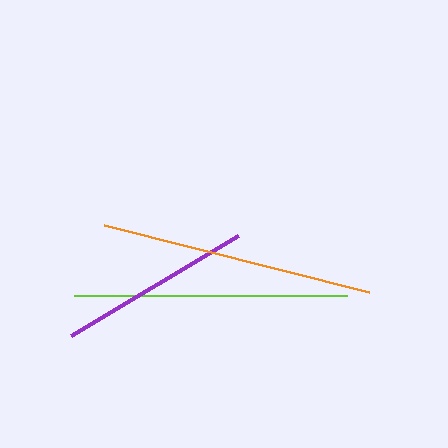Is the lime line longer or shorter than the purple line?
The lime line is longer than the purple line.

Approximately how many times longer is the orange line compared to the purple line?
The orange line is approximately 1.4 times the length of the purple line.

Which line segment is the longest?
The orange line is the longest at approximately 274 pixels.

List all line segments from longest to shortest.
From longest to shortest: orange, lime, purple.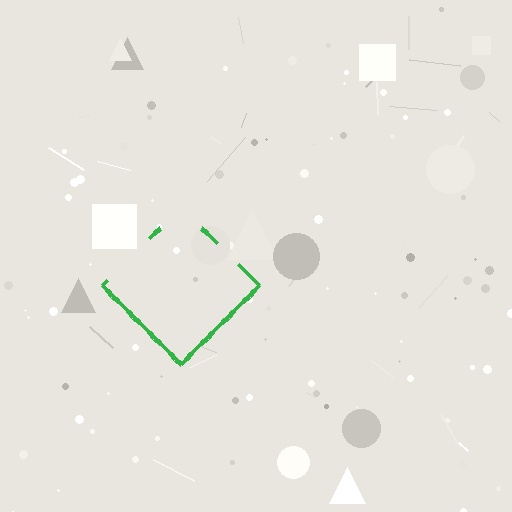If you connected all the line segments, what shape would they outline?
They would outline a diamond.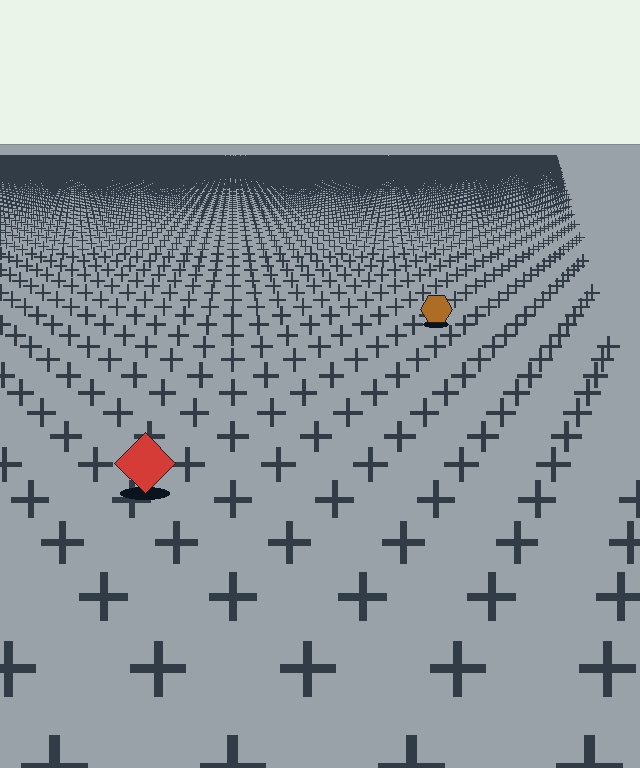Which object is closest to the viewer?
The red diamond is closest. The texture marks near it are larger and more spread out.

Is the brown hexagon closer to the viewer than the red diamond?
No. The red diamond is closer — you can tell from the texture gradient: the ground texture is coarser near it.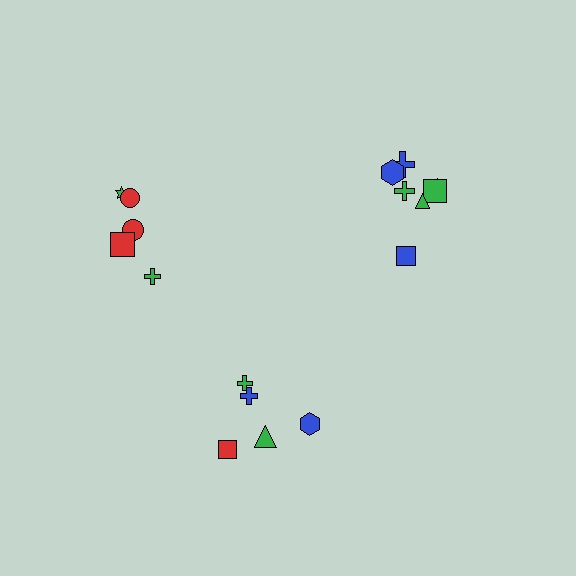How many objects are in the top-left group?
There are 5 objects.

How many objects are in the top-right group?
There are 7 objects.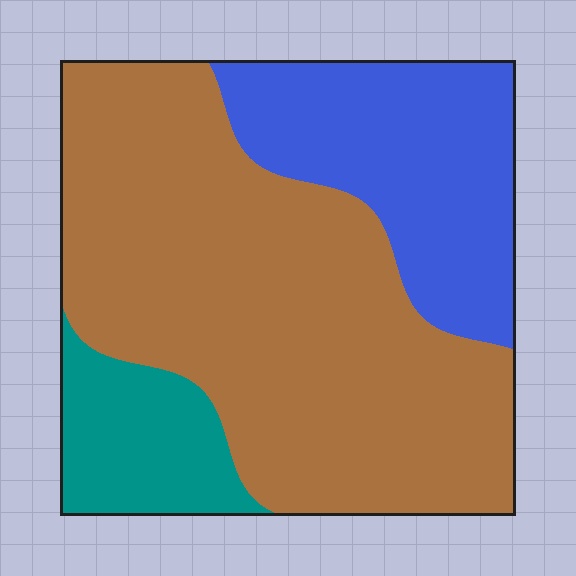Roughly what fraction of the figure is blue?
Blue takes up about one quarter (1/4) of the figure.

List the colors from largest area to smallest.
From largest to smallest: brown, blue, teal.